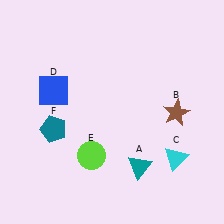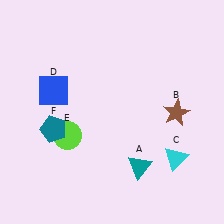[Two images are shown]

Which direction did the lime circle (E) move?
The lime circle (E) moved left.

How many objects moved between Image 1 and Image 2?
1 object moved between the two images.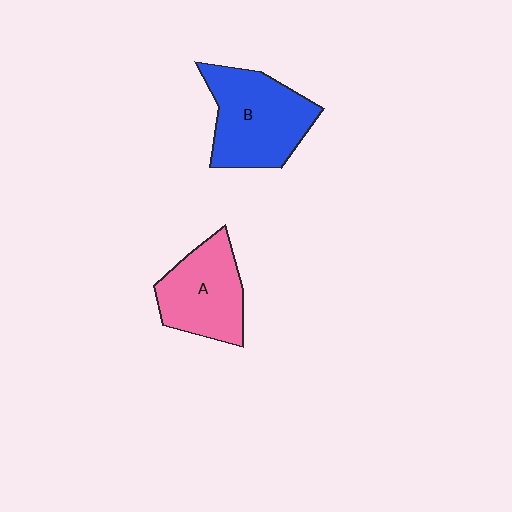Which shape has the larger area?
Shape B (blue).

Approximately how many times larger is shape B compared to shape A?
Approximately 1.2 times.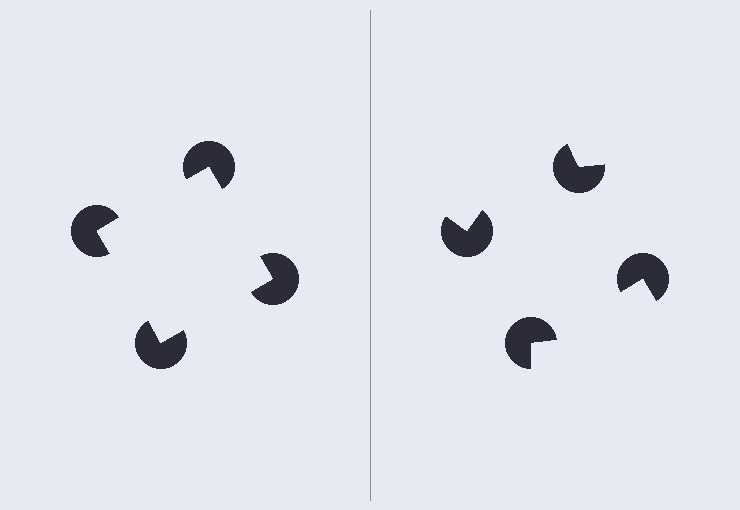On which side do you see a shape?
An illusory square appears on the left side. On the right side the wedge cuts are rotated, so no coherent shape forms.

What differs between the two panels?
The pac-man discs are positioned identically on both sides; only the wedge orientations differ. On the left they align to a square; on the right they are misaligned.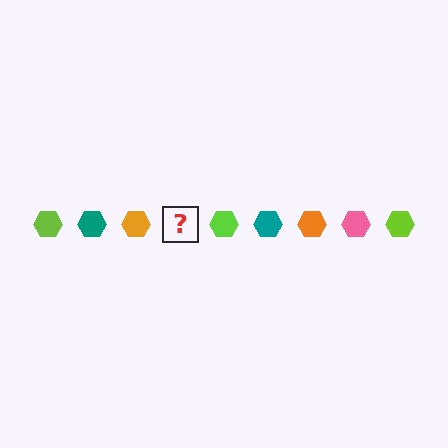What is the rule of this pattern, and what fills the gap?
The rule is that the pattern cycles through lime, teal, orange, pink hexagons. The gap should be filled with a pink hexagon.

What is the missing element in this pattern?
The missing element is a pink hexagon.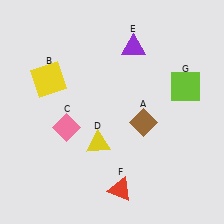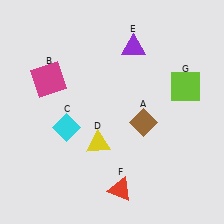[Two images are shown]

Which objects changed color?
B changed from yellow to magenta. C changed from pink to cyan.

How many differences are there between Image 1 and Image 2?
There are 2 differences between the two images.